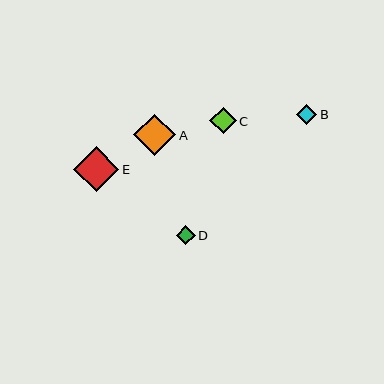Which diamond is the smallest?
Diamond D is the smallest with a size of approximately 19 pixels.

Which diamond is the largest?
Diamond E is the largest with a size of approximately 45 pixels.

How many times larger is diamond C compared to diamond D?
Diamond C is approximately 1.4 times the size of diamond D.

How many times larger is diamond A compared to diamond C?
Diamond A is approximately 1.6 times the size of diamond C.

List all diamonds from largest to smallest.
From largest to smallest: E, A, C, B, D.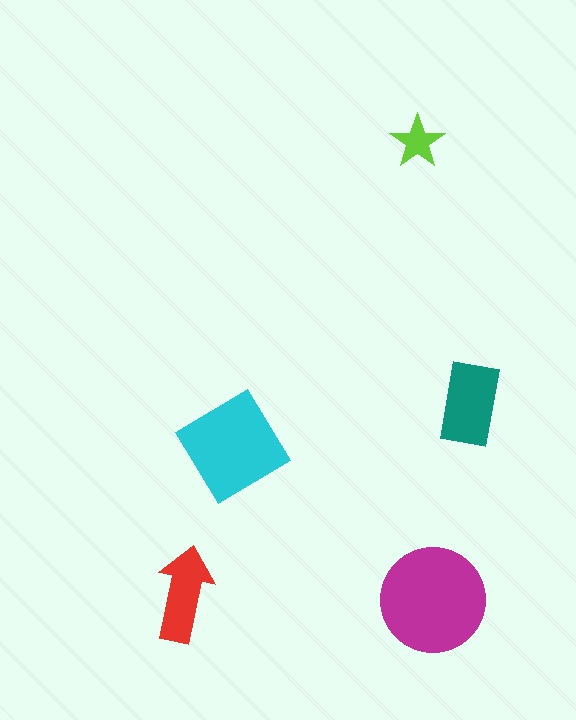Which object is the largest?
The magenta circle.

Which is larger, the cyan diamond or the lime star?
The cyan diamond.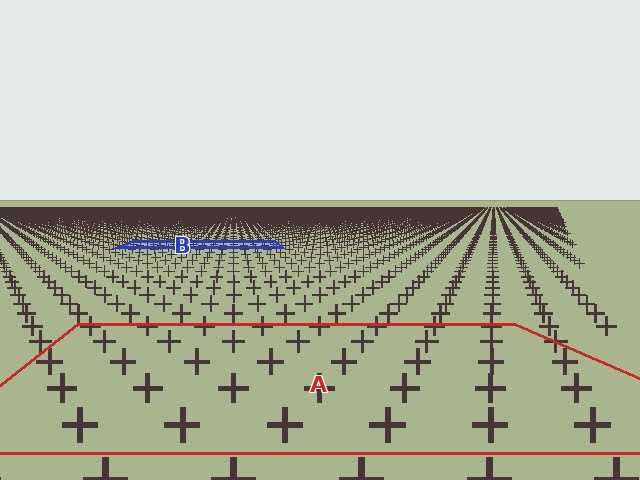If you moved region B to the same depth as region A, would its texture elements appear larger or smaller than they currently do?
They would appear larger. At a closer depth, the same texture elements are projected at a bigger on-screen size.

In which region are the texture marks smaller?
The texture marks are smaller in region B, because it is farther away.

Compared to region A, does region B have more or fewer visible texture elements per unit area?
Region B has more texture elements per unit area — they are packed more densely because it is farther away.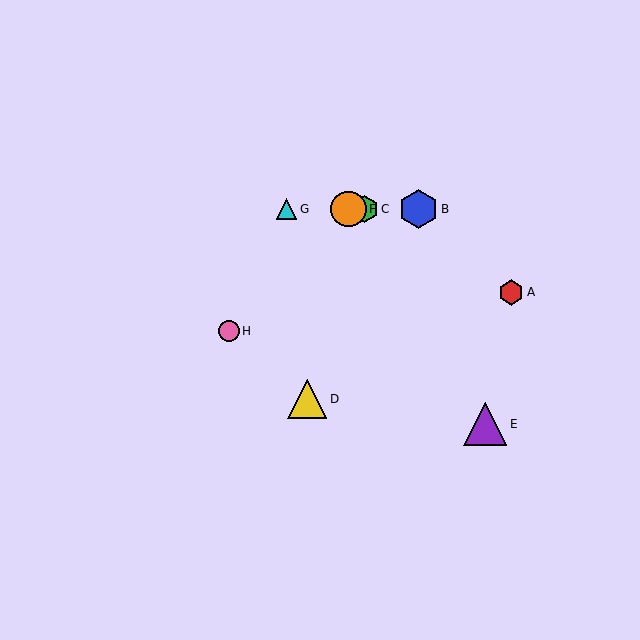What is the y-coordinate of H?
Object H is at y≈331.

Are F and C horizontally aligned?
Yes, both are at y≈209.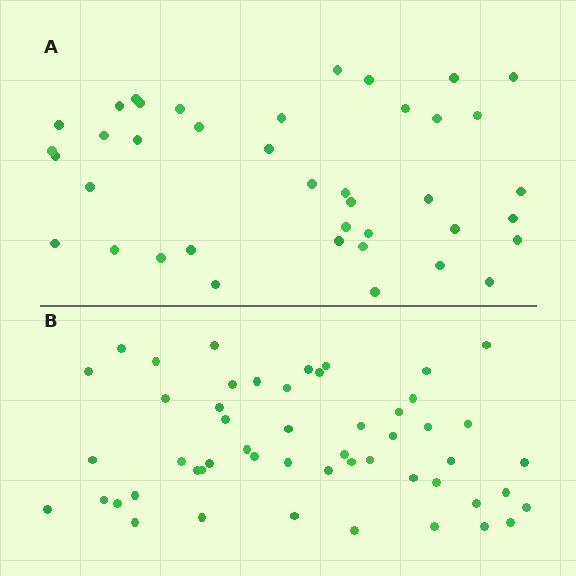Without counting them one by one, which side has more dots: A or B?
Region B (the bottom region) has more dots.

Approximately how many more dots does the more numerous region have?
Region B has roughly 12 or so more dots than region A.